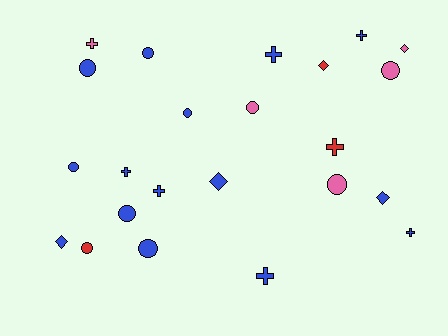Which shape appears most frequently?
Circle, with 10 objects.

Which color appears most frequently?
Blue, with 15 objects.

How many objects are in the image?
There are 23 objects.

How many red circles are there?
There is 1 red circle.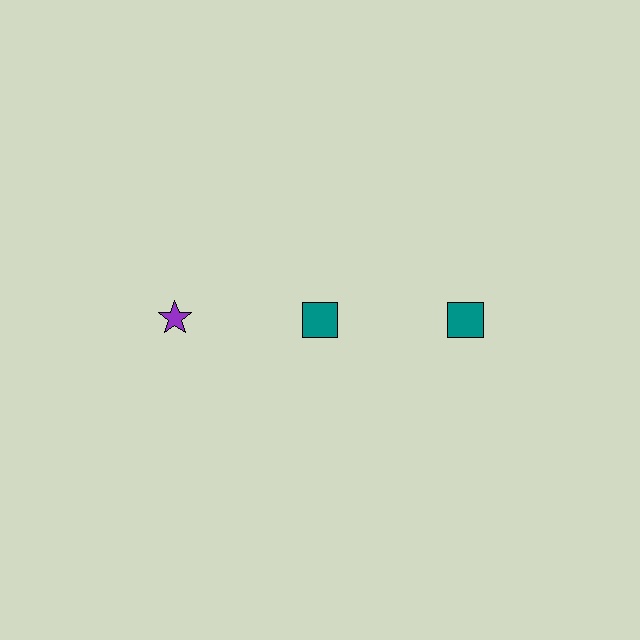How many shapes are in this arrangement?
There are 3 shapes arranged in a grid pattern.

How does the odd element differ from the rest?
It differs in both color (purple instead of teal) and shape (star instead of square).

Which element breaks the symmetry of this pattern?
The purple star in the top row, leftmost column breaks the symmetry. All other shapes are teal squares.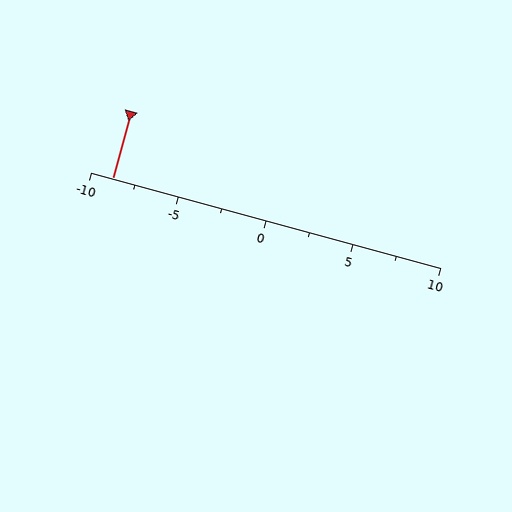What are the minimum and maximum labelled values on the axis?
The axis runs from -10 to 10.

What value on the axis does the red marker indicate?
The marker indicates approximately -8.8.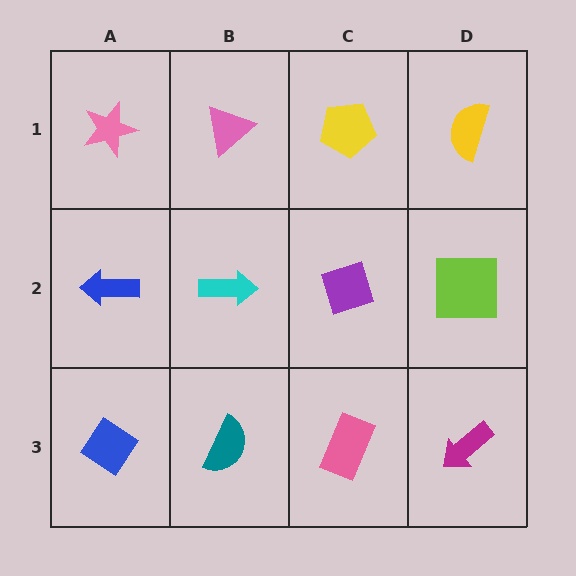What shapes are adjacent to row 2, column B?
A pink triangle (row 1, column B), a teal semicircle (row 3, column B), a blue arrow (row 2, column A), a purple diamond (row 2, column C).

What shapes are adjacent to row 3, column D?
A lime square (row 2, column D), a pink rectangle (row 3, column C).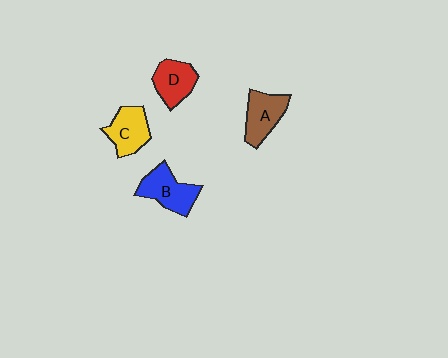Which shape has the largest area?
Shape B (blue).